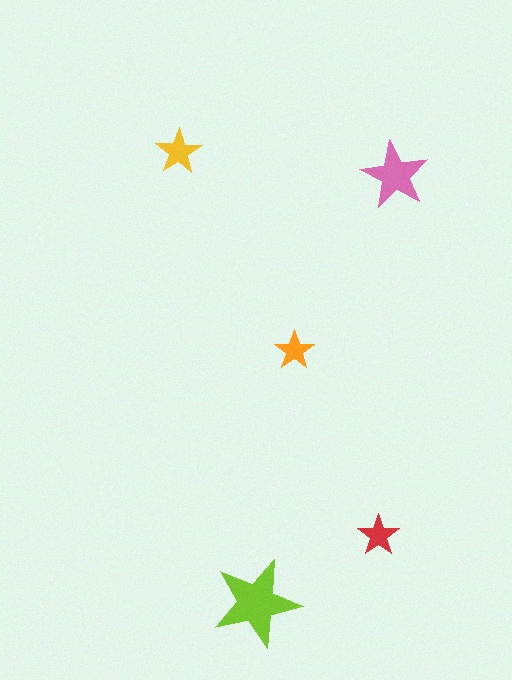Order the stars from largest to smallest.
the lime one, the pink one, the yellow one, the red one, the orange one.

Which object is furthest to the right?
The pink star is rightmost.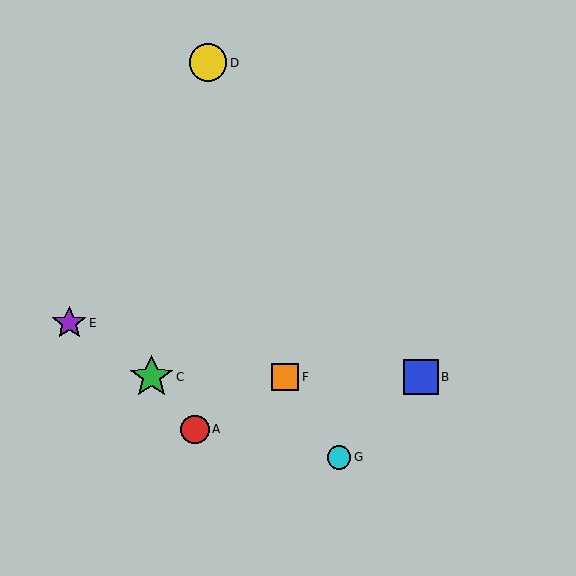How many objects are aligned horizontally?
3 objects (B, C, F) are aligned horizontally.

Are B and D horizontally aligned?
No, B is at y≈377 and D is at y≈63.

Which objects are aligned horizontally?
Objects B, C, F are aligned horizontally.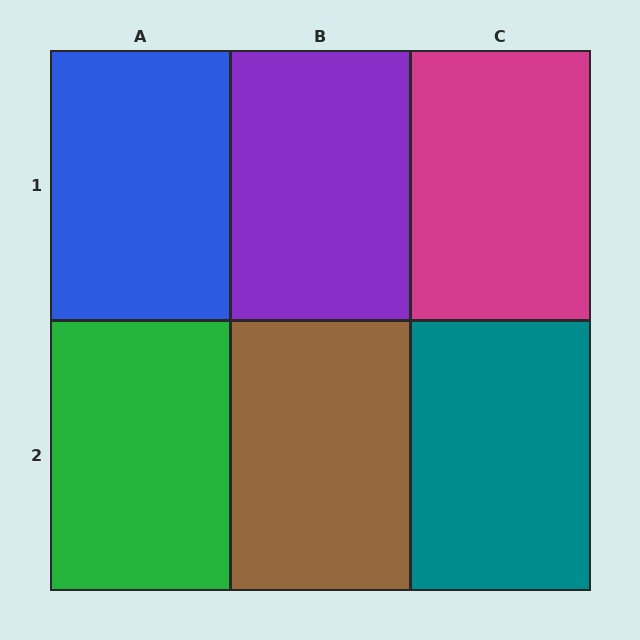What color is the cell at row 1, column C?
Magenta.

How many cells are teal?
1 cell is teal.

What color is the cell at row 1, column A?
Blue.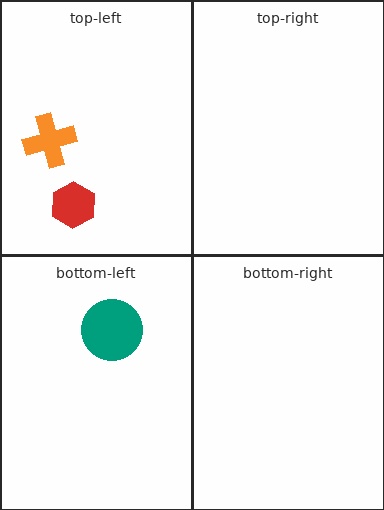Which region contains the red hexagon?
The top-left region.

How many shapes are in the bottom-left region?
1.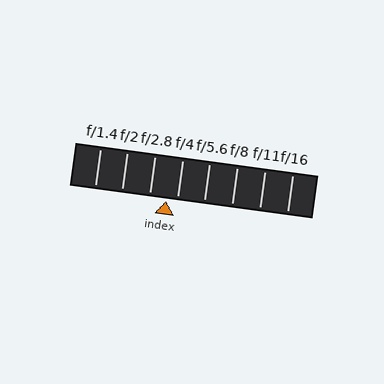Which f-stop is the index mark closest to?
The index mark is closest to f/4.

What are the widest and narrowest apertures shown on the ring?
The widest aperture shown is f/1.4 and the narrowest is f/16.